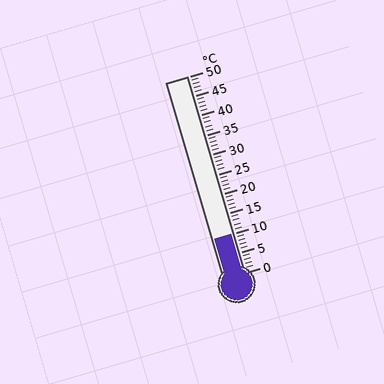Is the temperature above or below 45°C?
The temperature is below 45°C.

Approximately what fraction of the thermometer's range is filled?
The thermometer is filled to approximately 20% of its range.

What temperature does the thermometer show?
The thermometer shows approximately 10°C.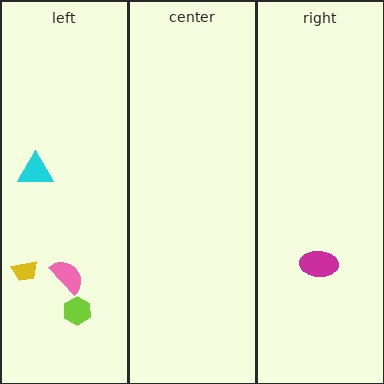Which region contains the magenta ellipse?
The right region.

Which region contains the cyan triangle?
The left region.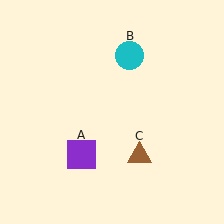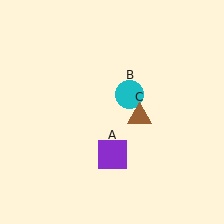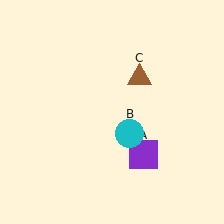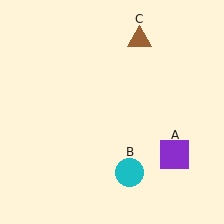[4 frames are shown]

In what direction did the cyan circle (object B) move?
The cyan circle (object B) moved down.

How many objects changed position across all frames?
3 objects changed position: purple square (object A), cyan circle (object B), brown triangle (object C).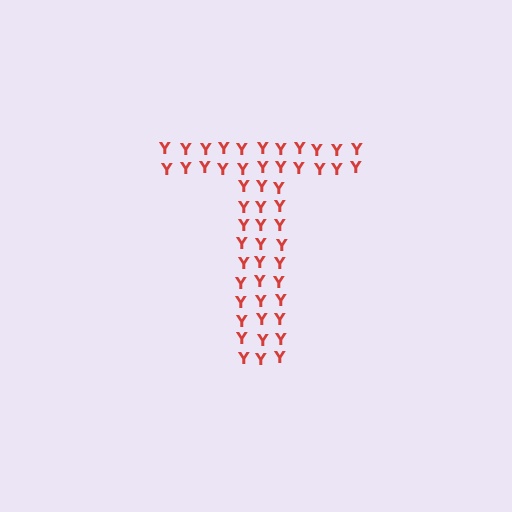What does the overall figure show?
The overall figure shows the letter T.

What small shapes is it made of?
It is made of small letter Y's.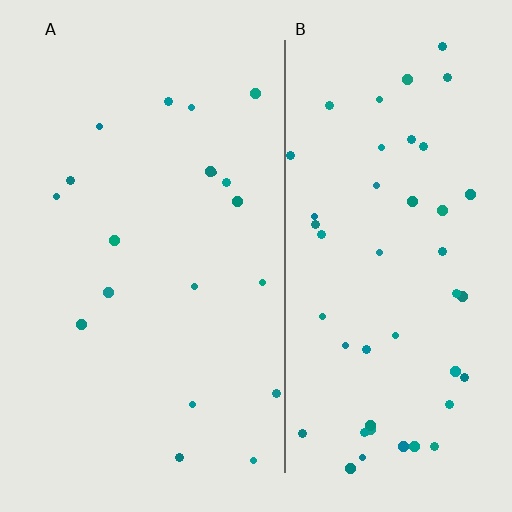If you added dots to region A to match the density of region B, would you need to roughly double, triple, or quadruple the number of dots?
Approximately double.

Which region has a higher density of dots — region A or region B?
B (the right).